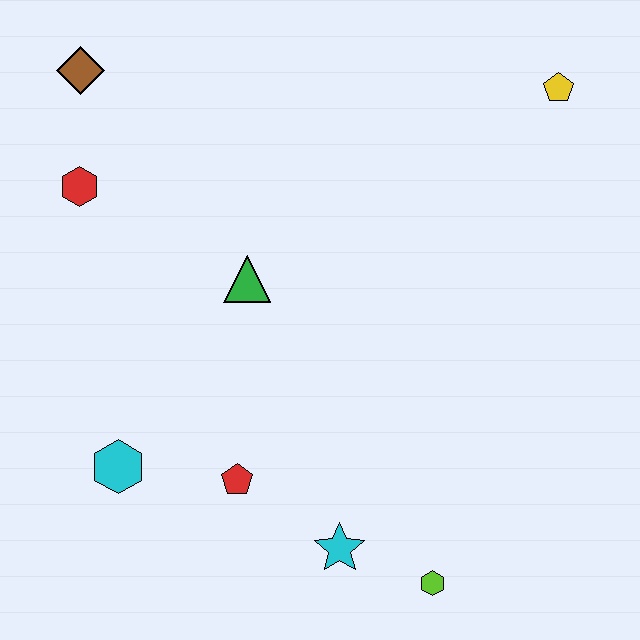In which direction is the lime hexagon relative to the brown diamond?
The lime hexagon is below the brown diamond.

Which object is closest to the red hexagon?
The brown diamond is closest to the red hexagon.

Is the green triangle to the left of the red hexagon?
No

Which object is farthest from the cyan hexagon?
The yellow pentagon is farthest from the cyan hexagon.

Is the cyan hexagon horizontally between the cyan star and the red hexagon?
Yes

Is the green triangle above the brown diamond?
No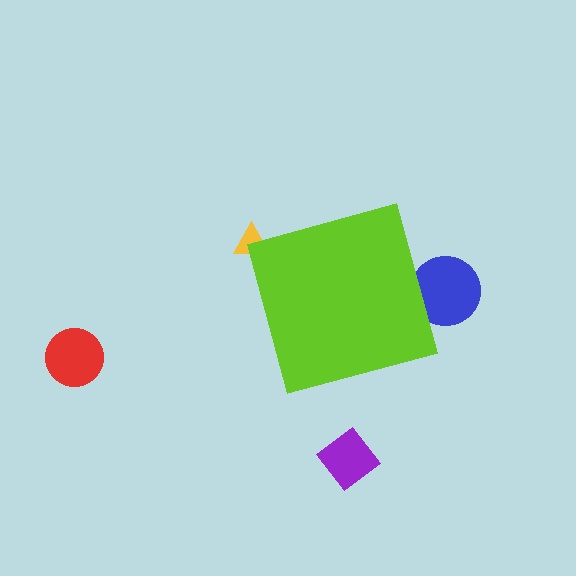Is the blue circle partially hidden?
Yes, the blue circle is partially hidden behind the lime diamond.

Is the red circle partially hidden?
No, the red circle is fully visible.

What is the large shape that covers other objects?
A lime diamond.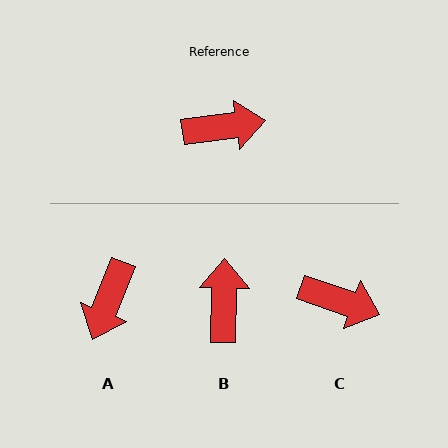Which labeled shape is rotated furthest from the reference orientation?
A, about 119 degrees away.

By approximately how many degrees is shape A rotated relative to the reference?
Approximately 119 degrees clockwise.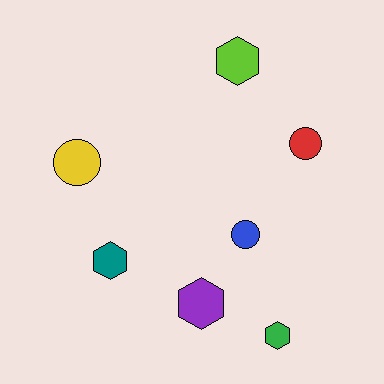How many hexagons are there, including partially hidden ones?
There are 4 hexagons.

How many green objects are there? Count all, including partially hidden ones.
There is 1 green object.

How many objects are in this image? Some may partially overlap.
There are 7 objects.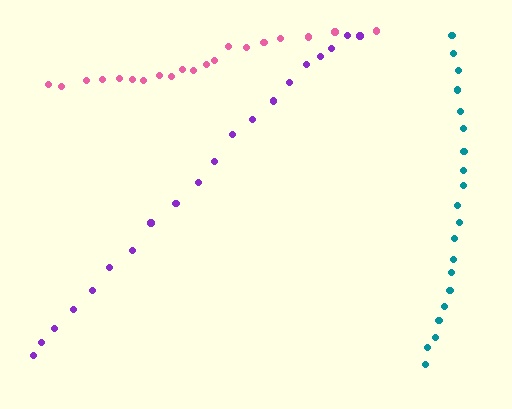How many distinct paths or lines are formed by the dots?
There are 3 distinct paths.